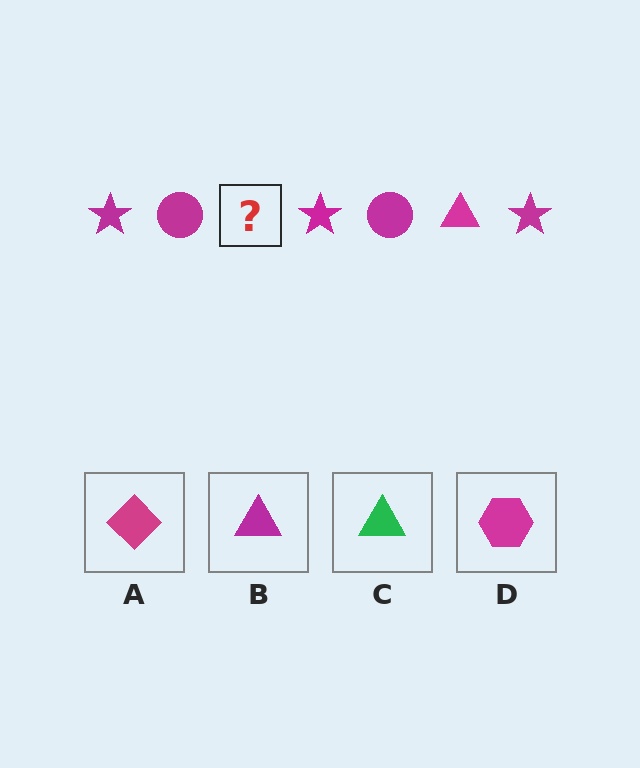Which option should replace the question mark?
Option B.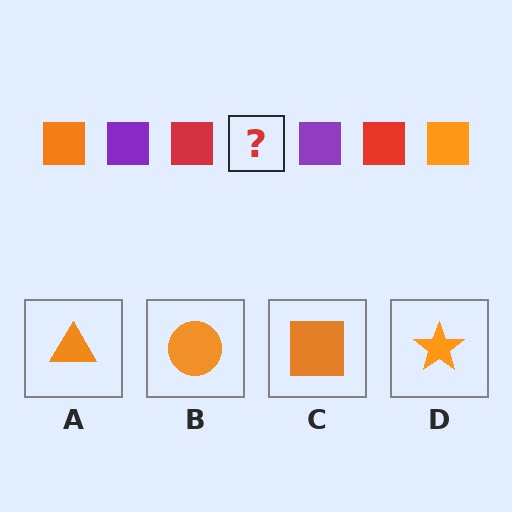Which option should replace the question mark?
Option C.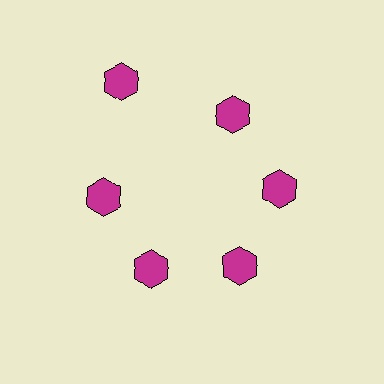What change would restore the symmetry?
The symmetry would be restored by moving it inward, back onto the ring so that all 6 hexagons sit at equal angles and equal distance from the center.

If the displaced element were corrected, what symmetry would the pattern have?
It would have 6-fold rotational symmetry — the pattern would map onto itself every 60 degrees.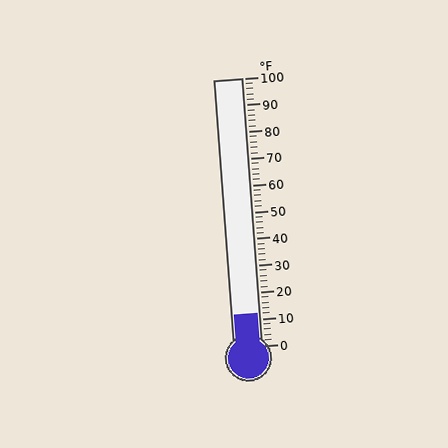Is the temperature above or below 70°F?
The temperature is below 70°F.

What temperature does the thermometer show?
The thermometer shows approximately 12°F.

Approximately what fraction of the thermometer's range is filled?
The thermometer is filled to approximately 10% of its range.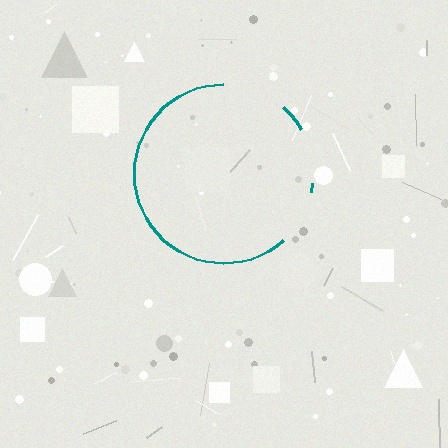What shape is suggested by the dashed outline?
The dashed outline suggests a circle.